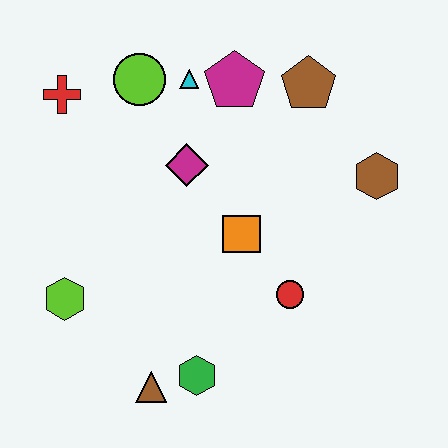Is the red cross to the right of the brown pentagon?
No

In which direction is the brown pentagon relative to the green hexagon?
The brown pentagon is above the green hexagon.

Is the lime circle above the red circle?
Yes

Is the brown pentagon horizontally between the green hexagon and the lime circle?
No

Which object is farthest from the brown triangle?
The brown pentagon is farthest from the brown triangle.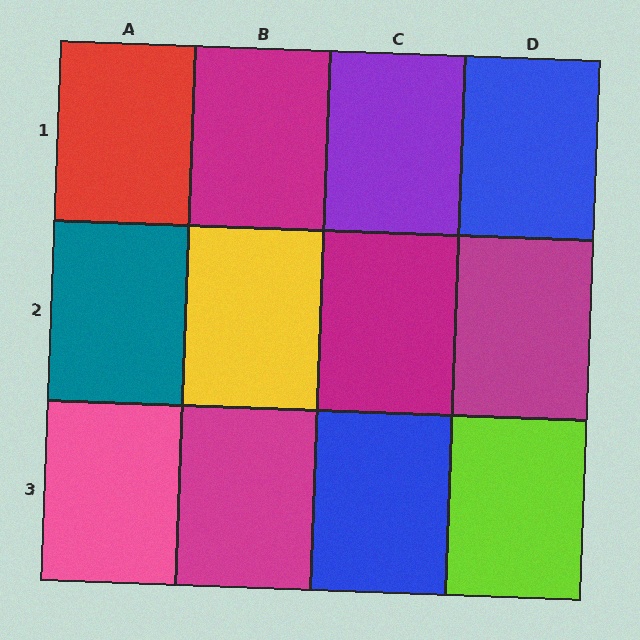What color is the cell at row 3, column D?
Lime.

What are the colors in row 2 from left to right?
Teal, yellow, magenta, magenta.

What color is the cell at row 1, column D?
Blue.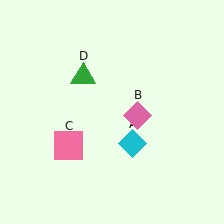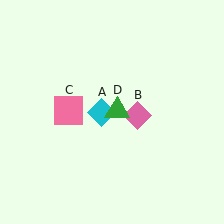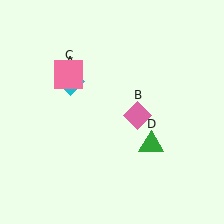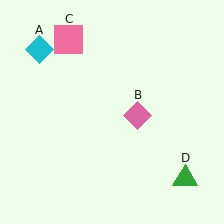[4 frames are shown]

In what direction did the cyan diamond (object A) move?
The cyan diamond (object A) moved up and to the left.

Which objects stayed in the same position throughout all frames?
Pink diamond (object B) remained stationary.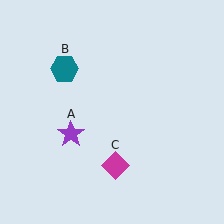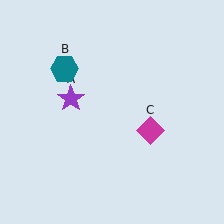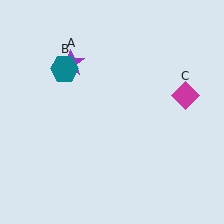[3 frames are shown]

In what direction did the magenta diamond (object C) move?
The magenta diamond (object C) moved up and to the right.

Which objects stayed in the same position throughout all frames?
Teal hexagon (object B) remained stationary.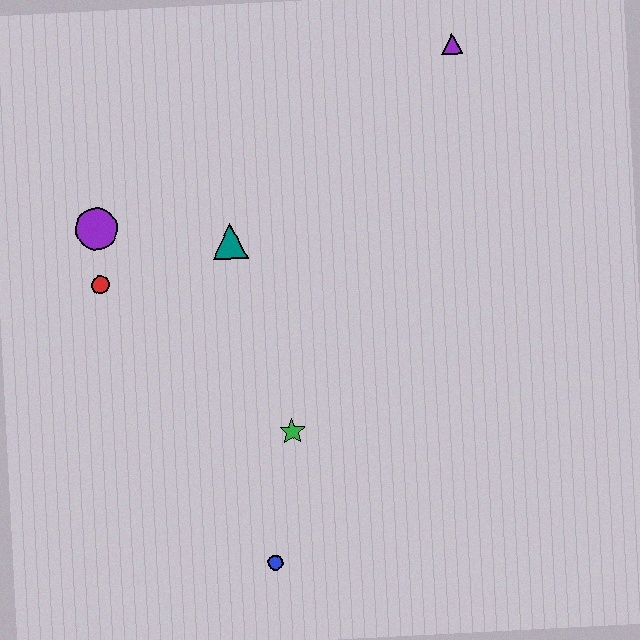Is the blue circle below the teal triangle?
Yes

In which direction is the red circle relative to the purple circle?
The red circle is below the purple circle.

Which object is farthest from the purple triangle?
The blue circle is farthest from the purple triangle.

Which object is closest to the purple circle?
The red circle is closest to the purple circle.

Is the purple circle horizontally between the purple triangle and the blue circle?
No